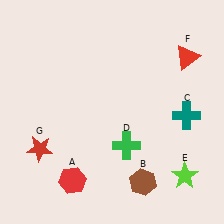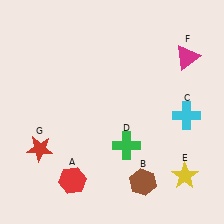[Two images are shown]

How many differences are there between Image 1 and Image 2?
There are 3 differences between the two images.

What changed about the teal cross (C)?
In Image 1, C is teal. In Image 2, it changed to cyan.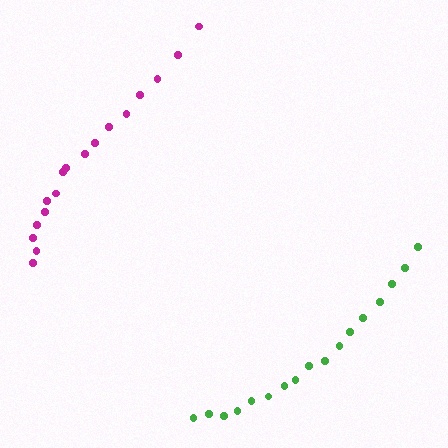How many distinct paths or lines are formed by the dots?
There are 2 distinct paths.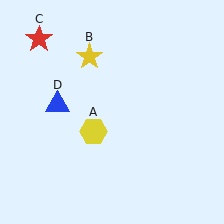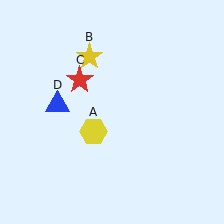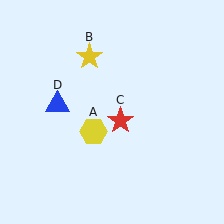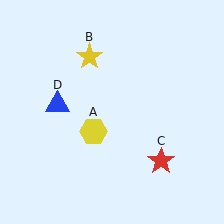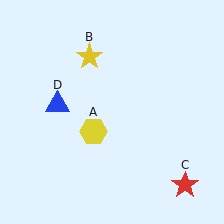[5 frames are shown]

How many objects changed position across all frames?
1 object changed position: red star (object C).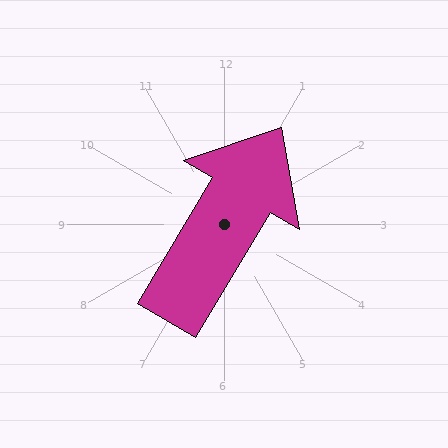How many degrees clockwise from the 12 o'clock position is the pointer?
Approximately 31 degrees.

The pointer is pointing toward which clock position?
Roughly 1 o'clock.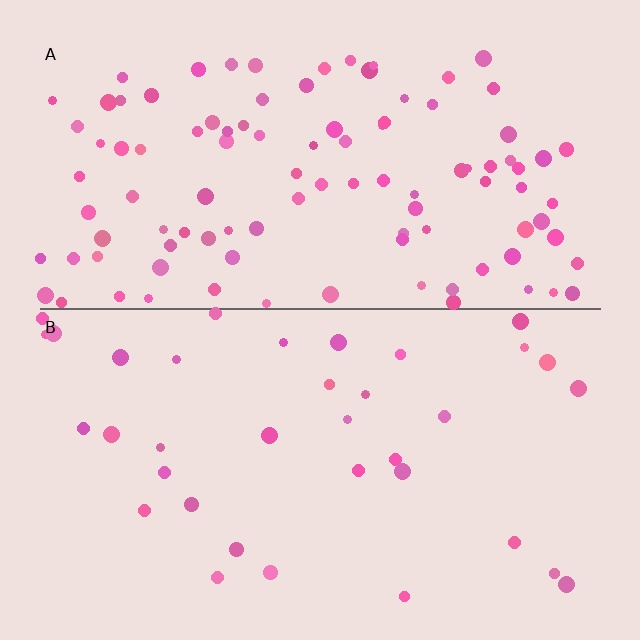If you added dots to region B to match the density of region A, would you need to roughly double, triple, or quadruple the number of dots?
Approximately triple.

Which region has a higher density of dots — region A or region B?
A (the top).